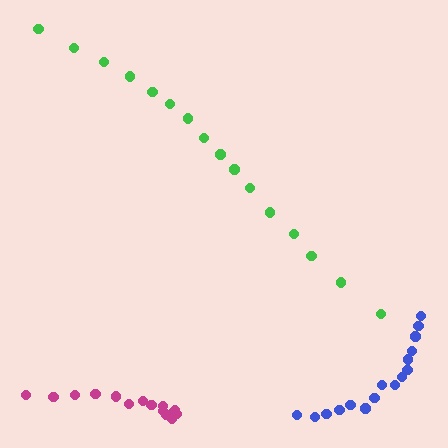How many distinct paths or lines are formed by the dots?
There are 3 distinct paths.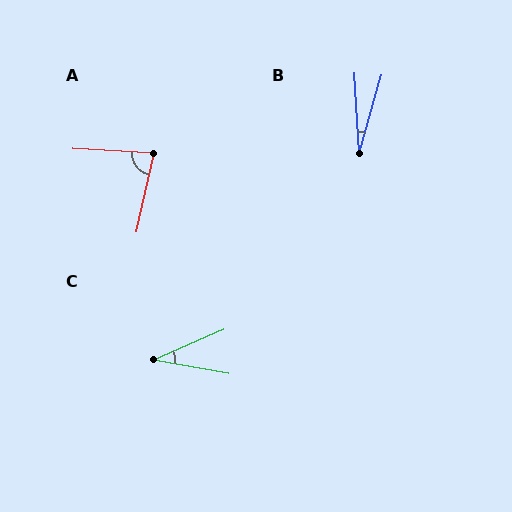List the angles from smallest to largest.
B (19°), C (34°), A (80°).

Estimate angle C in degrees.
Approximately 34 degrees.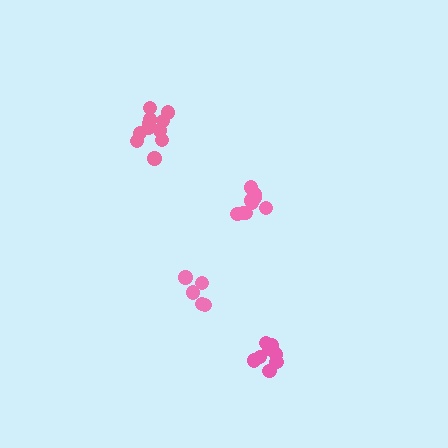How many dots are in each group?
Group 1: 5 dots, Group 2: 11 dots, Group 3: 9 dots, Group 4: 9 dots (34 total).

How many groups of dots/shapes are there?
There are 4 groups.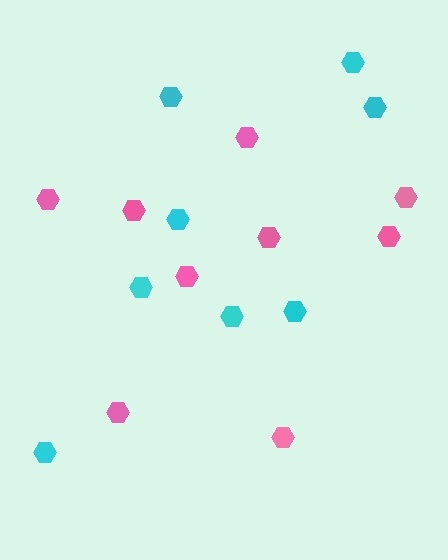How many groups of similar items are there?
There are 2 groups: one group of cyan hexagons (8) and one group of pink hexagons (9).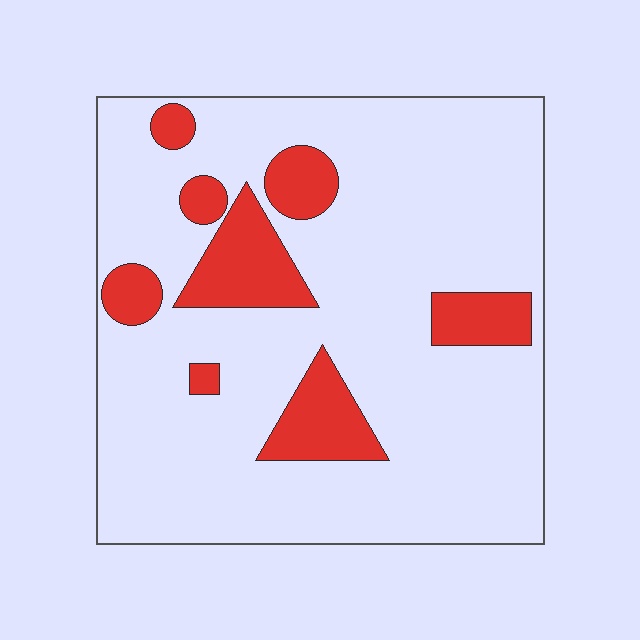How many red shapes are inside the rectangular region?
8.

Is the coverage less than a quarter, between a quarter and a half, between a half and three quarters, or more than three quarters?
Less than a quarter.